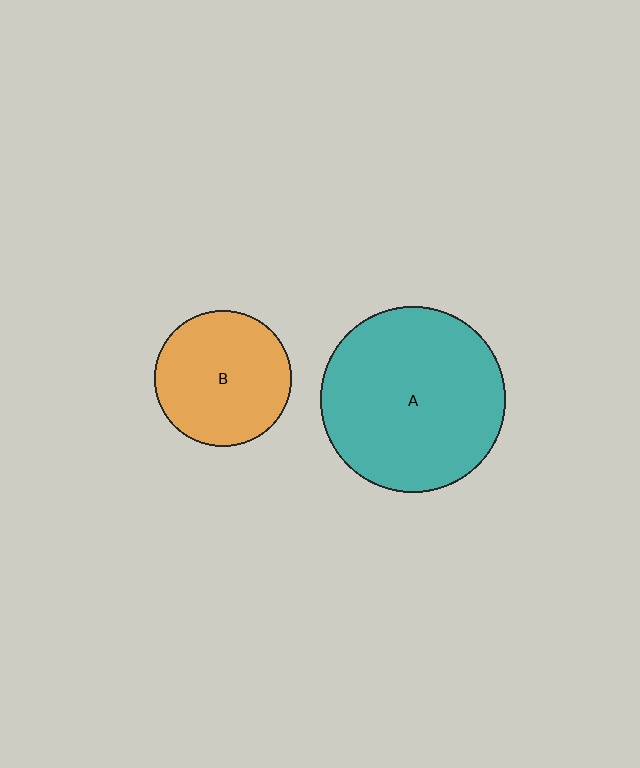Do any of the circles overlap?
No, none of the circles overlap.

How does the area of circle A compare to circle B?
Approximately 1.9 times.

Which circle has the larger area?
Circle A (teal).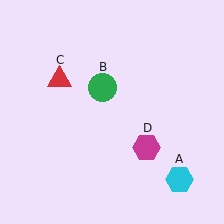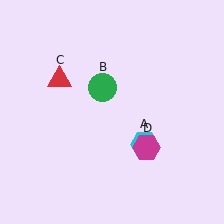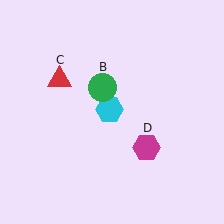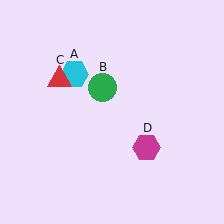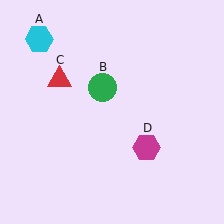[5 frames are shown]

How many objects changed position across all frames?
1 object changed position: cyan hexagon (object A).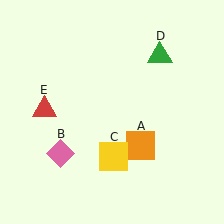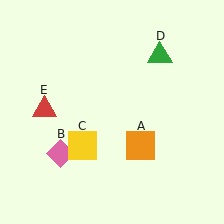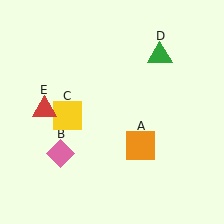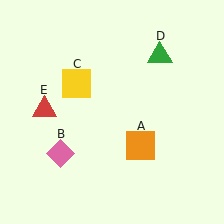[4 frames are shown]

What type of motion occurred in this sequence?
The yellow square (object C) rotated clockwise around the center of the scene.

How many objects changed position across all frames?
1 object changed position: yellow square (object C).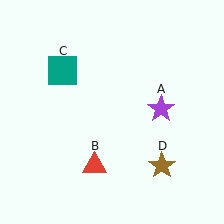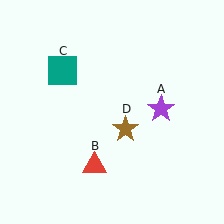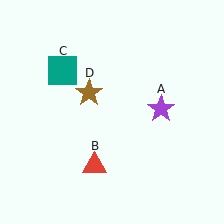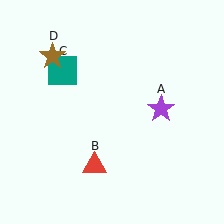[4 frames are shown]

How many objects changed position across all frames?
1 object changed position: brown star (object D).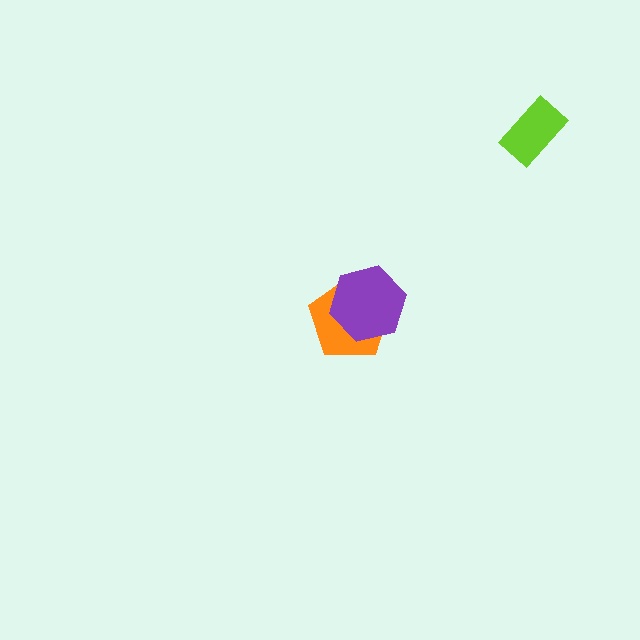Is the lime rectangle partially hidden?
No, no other shape covers it.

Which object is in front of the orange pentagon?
The purple hexagon is in front of the orange pentagon.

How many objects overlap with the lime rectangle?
0 objects overlap with the lime rectangle.